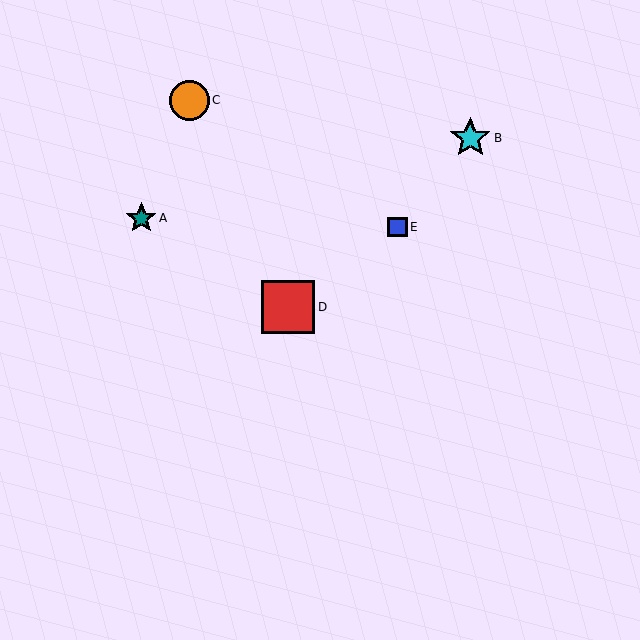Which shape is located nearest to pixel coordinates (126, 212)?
The teal star (labeled A) at (141, 218) is nearest to that location.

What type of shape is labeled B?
Shape B is a cyan star.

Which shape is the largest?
The red square (labeled D) is the largest.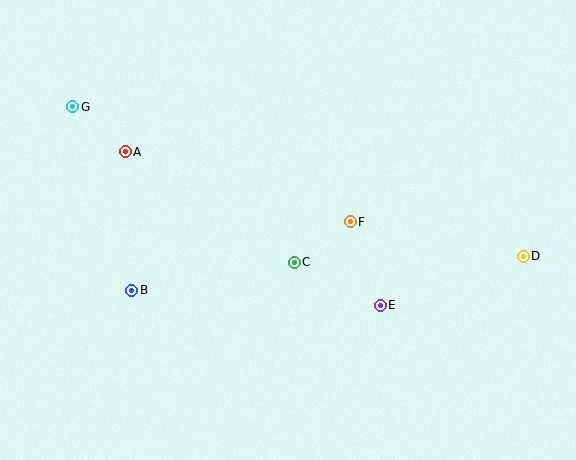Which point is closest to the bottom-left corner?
Point B is closest to the bottom-left corner.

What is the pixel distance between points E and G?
The distance between E and G is 366 pixels.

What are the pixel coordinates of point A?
Point A is at (125, 152).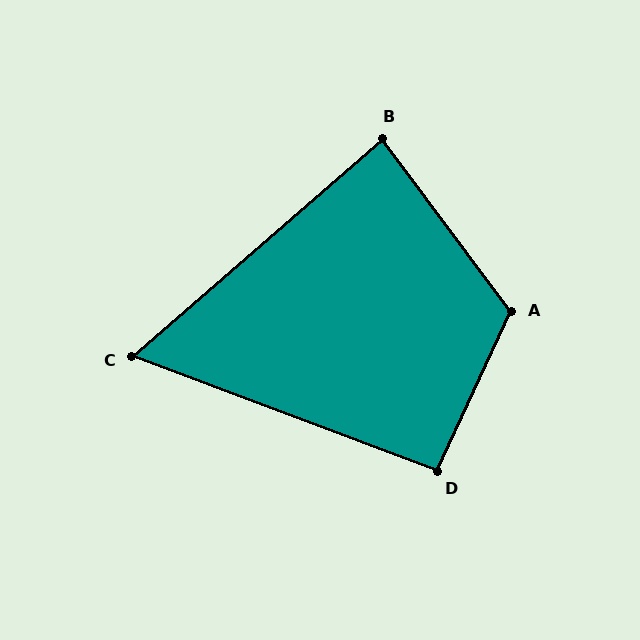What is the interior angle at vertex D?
Approximately 94 degrees (approximately right).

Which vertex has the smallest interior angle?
C, at approximately 62 degrees.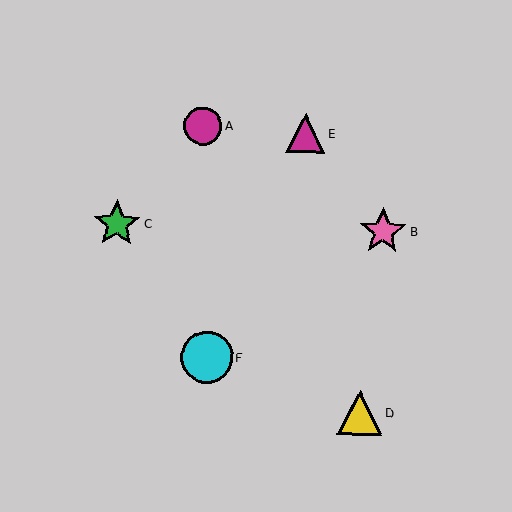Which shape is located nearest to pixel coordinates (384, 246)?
The pink star (labeled B) at (383, 231) is nearest to that location.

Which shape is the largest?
The cyan circle (labeled F) is the largest.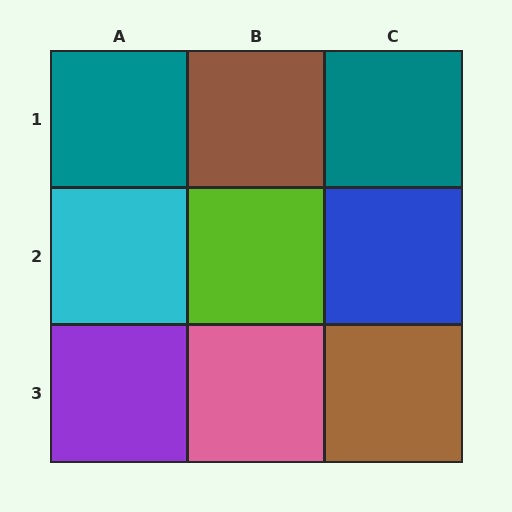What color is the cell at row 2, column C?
Blue.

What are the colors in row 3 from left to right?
Purple, pink, brown.